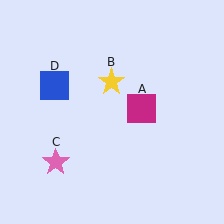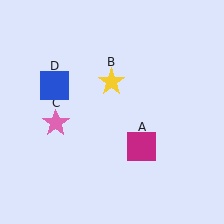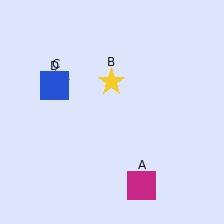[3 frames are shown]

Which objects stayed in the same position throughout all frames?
Yellow star (object B) and blue square (object D) remained stationary.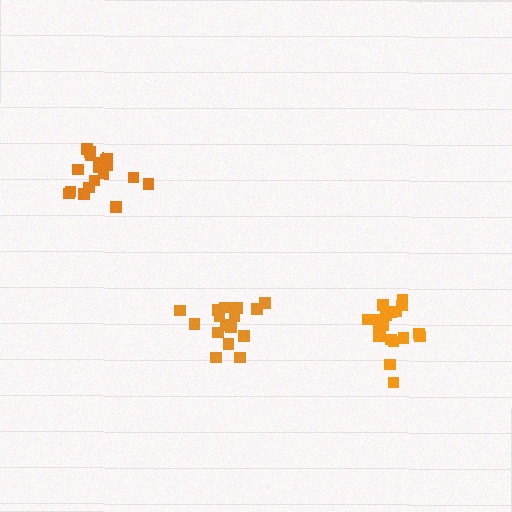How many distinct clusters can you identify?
There are 3 distinct clusters.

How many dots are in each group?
Group 1: 18 dots, Group 2: 16 dots, Group 3: 19 dots (53 total).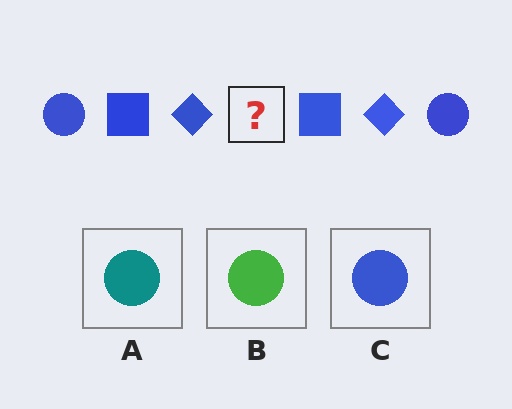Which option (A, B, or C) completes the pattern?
C.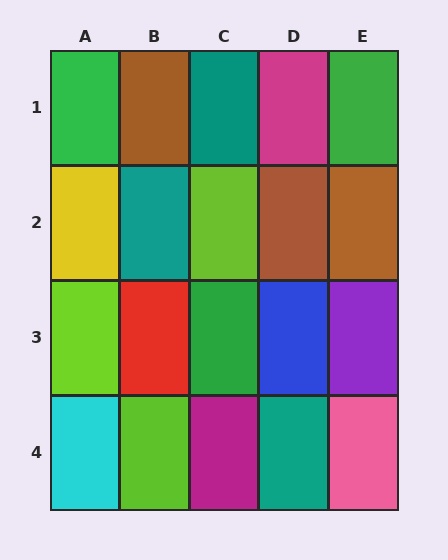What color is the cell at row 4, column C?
Magenta.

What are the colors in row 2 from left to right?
Yellow, teal, lime, brown, brown.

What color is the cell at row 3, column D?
Blue.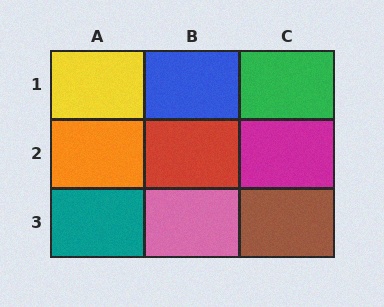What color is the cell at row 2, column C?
Magenta.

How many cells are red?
1 cell is red.